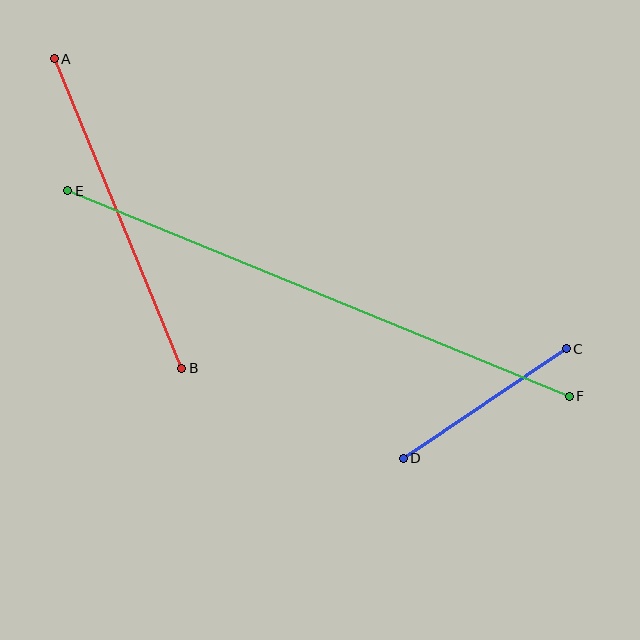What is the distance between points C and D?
The distance is approximately 196 pixels.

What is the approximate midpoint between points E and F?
The midpoint is at approximately (319, 293) pixels.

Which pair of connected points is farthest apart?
Points E and F are farthest apart.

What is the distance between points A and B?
The distance is approximately 335 pixels.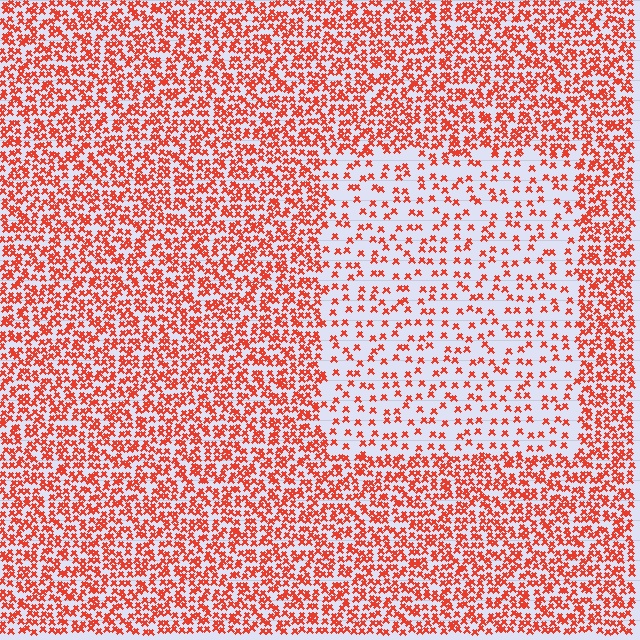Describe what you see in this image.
The image contains small red elements arranged at two different densities. A rectangle-shaped region is visible where the elements are less densely packed than the surrounding area.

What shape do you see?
I see a rectangle.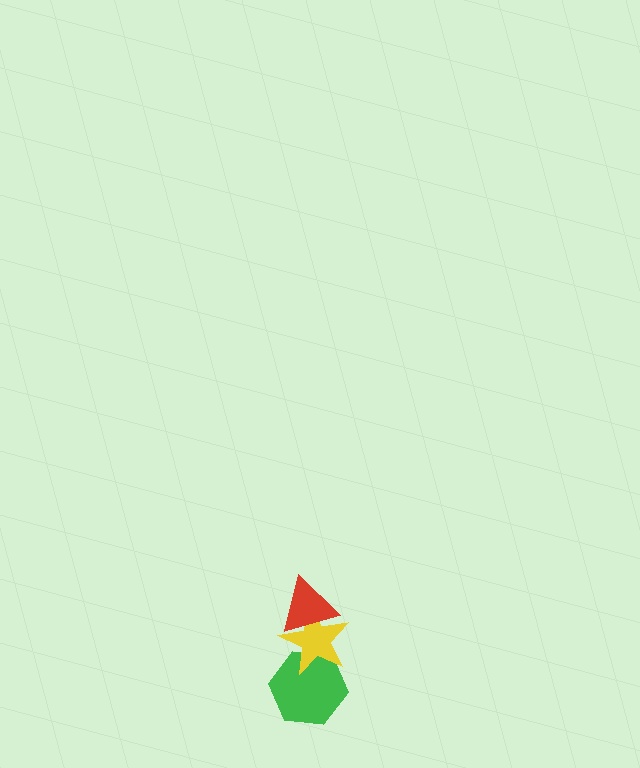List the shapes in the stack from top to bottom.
From top to bottom: the red triangle, the yellow star, the green hexagon.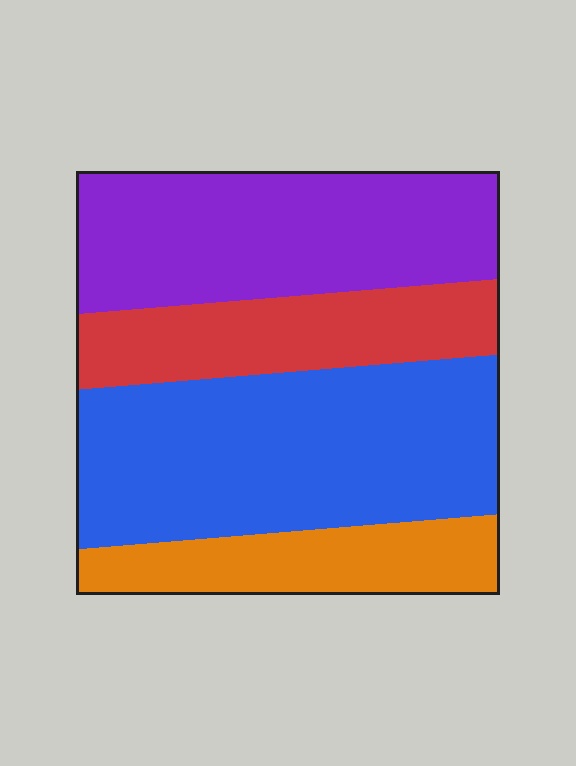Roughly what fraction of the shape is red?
Red covers 18% of the shape.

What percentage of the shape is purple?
Purple covers roughly 30% of the shape.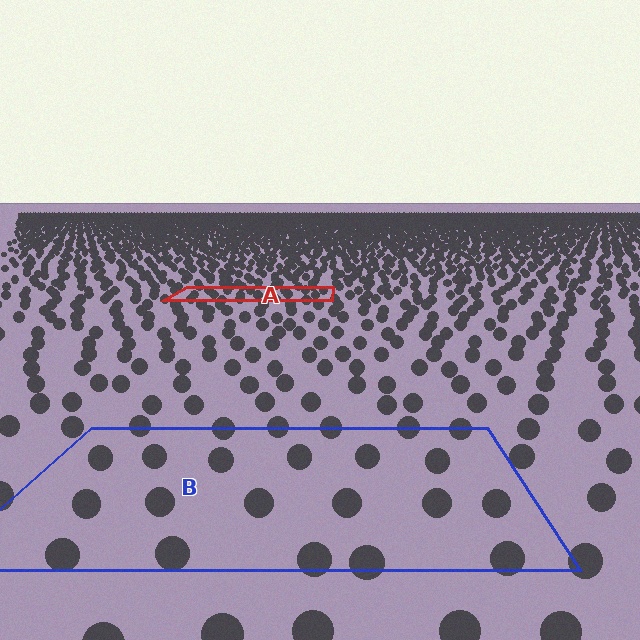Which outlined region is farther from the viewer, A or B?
Region A is farther from the viewer — the texture elements inside it appear smaller and more densely packed.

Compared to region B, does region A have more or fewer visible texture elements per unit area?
Region A has more texture elements per unit area — they are packed more densely because it is farther away.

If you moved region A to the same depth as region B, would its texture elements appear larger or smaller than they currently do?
They would appear larger. At a closer depth, the same texture elements are projected at a bigger on-screen size.